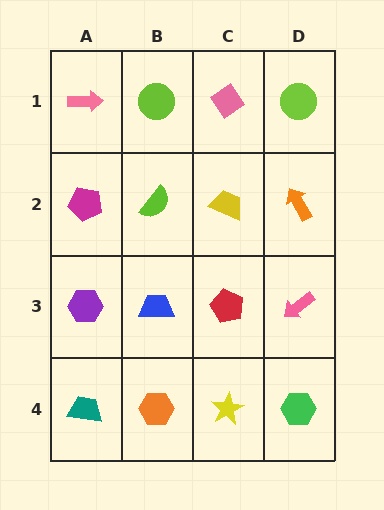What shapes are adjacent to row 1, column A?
A magenta pentagon (row 2, column A), a lime circle (row 1, column B).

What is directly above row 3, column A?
A magenta pentagon.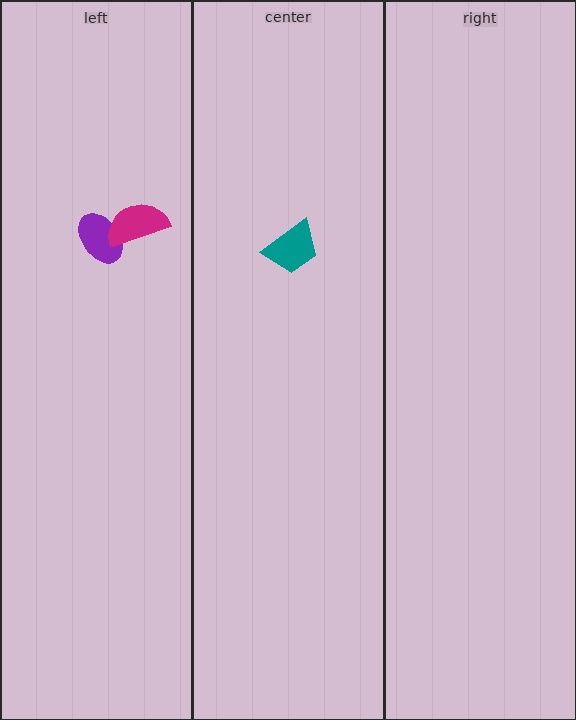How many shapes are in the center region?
1.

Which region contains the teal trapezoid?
The center region.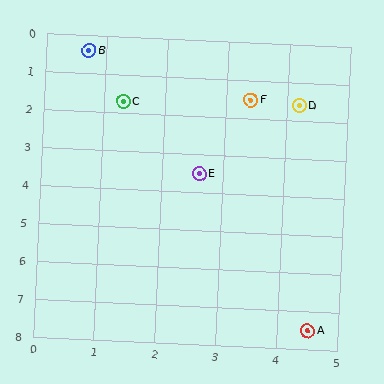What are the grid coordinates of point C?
Point C is at approximately (1.3, 1.7).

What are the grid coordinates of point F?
Point F is at approximately (3.4, 1.5).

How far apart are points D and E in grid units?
Points D and E are about 2.5 grid units apart.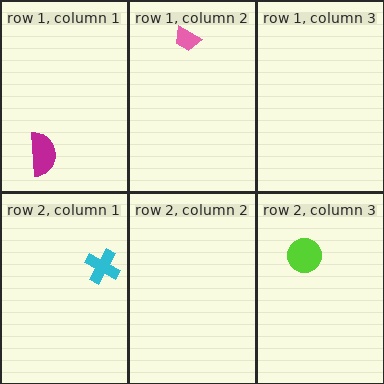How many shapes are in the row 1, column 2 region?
1.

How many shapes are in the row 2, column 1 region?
1.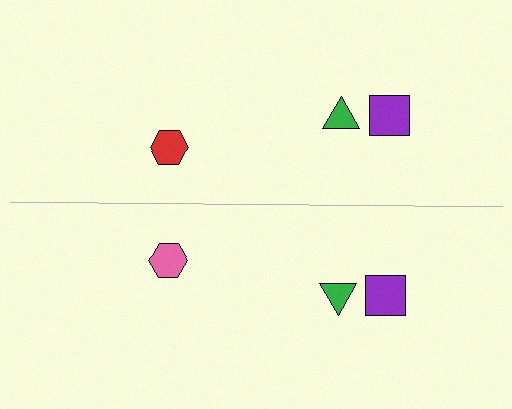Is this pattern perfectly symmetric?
No, the pattern is not perfectly symmetric. The pink hexagon on the bottom side breaks the symmetry — its mirror counterpart is red.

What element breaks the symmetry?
The pink hexagon on the bottom side breaks the symmetry — its mirror counterpart is red.